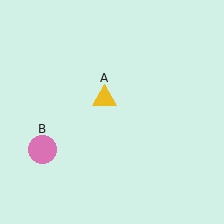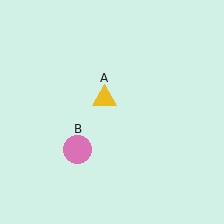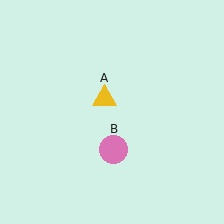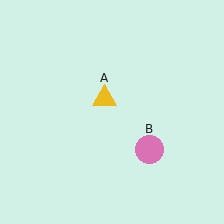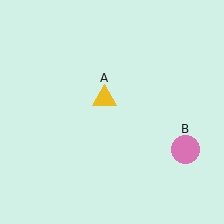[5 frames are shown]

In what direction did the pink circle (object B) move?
The pink circle (object B) moved right.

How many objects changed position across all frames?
1 object changed position: pink circle (object B).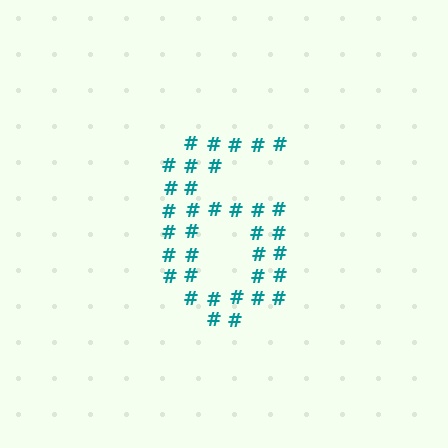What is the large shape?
The large shape is the digit 6.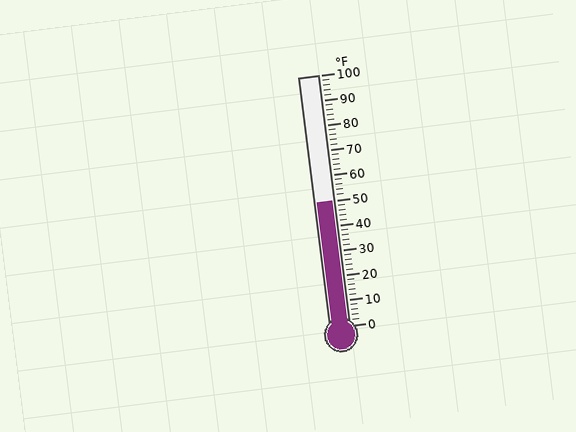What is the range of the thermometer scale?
The thermometer scale ranges from 0°F to 100°F.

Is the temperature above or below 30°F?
The temperature is above 30°F.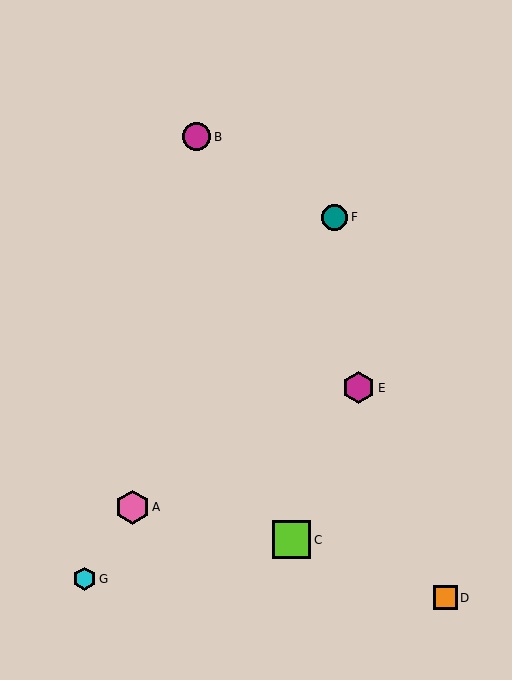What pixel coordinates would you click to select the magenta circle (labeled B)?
Click at (197, 137) to select the magenta circle B.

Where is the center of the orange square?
The center of the orange square is at (445, 598).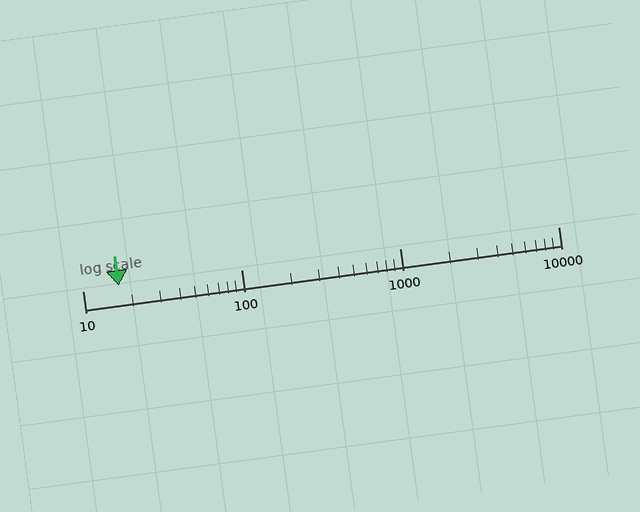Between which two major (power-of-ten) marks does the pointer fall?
The pointer is between 10 and 100.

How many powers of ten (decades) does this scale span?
The scale spans 3 decades, from 10 to 10000.